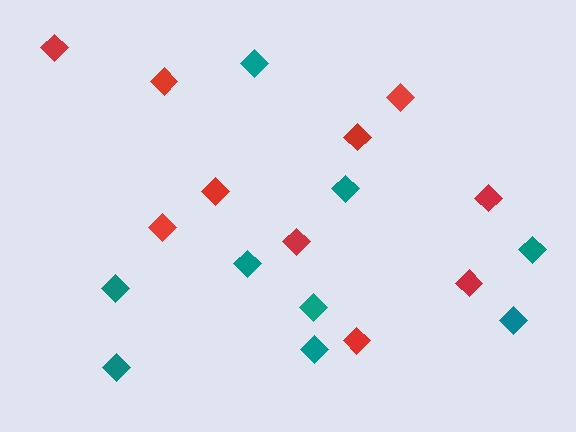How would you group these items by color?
There are 2 groups: one group of red diamonds (10) and one group of teal diamonds (9).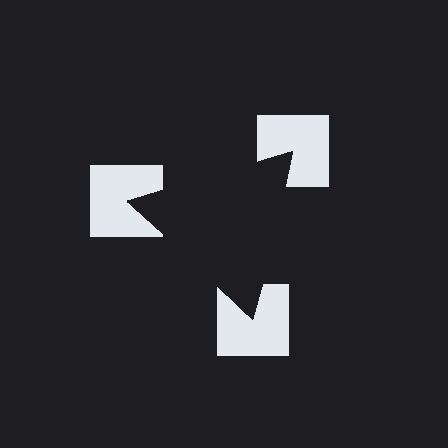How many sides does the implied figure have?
3 sides.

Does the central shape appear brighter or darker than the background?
It typically appears slightly darker than the background, even though no actual brightness change is drawn.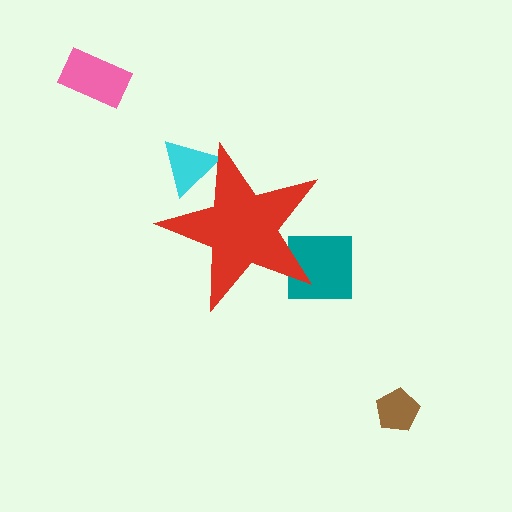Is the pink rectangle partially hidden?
No, the pink rectangle is fully visible.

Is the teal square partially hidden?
Yes, the teal square is partially hidden behind the red star.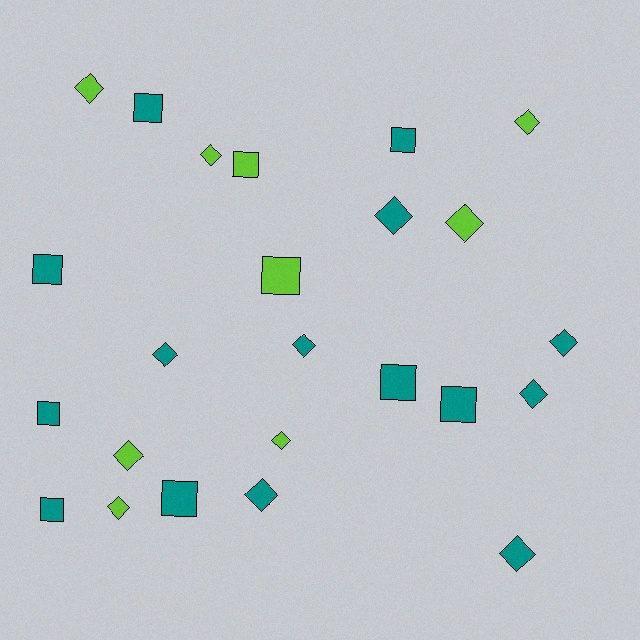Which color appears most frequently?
Teal, with 15 objects.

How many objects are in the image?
There are 24 objects.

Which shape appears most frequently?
Diamond, with 14 objects.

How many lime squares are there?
There are 2 lime squares.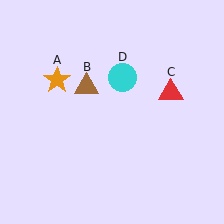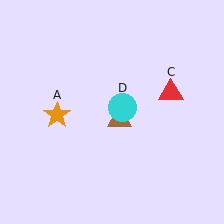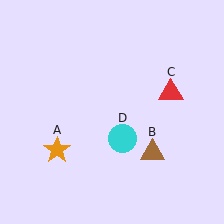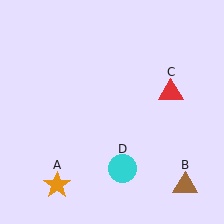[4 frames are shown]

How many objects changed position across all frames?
3 objects changed position: orange star (object A), brown triangle (object B), cyan circle (object D).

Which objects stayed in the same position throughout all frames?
Red triangle (object C) remained stationary.